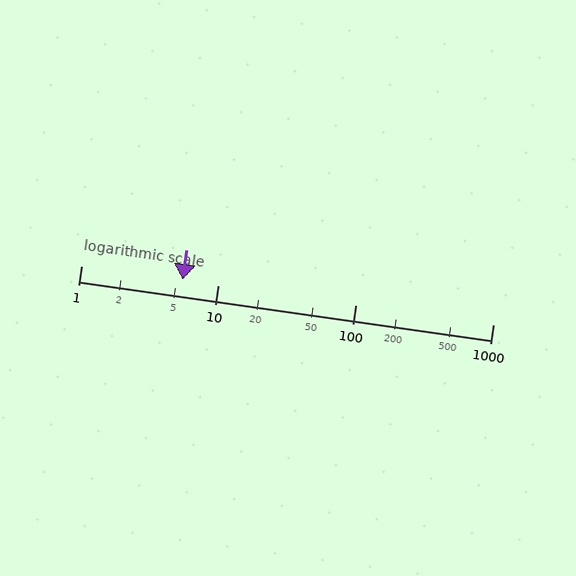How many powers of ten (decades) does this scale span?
The scale spans 3 decades, from 1 to 1000.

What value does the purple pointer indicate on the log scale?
The pointer indicates approximately 5.5.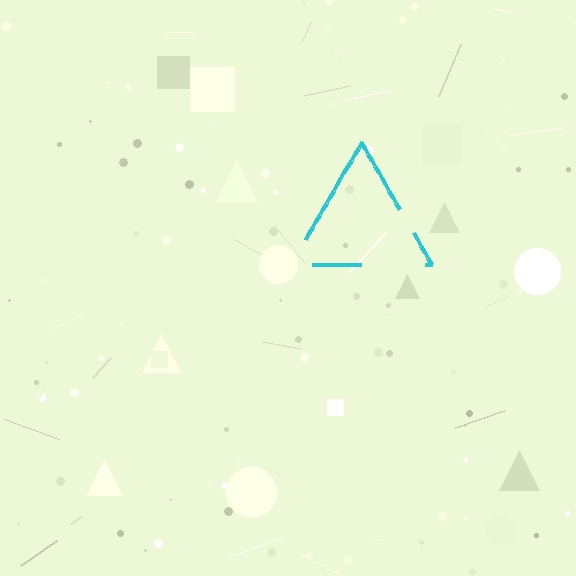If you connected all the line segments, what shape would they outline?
They would outline a triangle.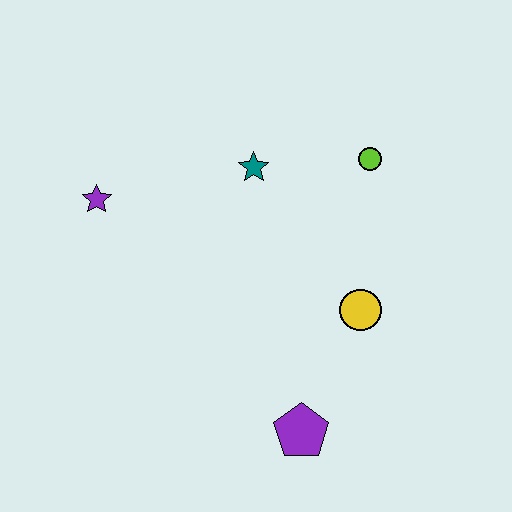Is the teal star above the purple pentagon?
Yes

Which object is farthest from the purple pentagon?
The purple star is farthest from the purple pentagon.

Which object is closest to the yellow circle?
The purple pentagon is closest to the yellow circle.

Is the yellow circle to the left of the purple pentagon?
No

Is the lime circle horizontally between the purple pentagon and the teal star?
No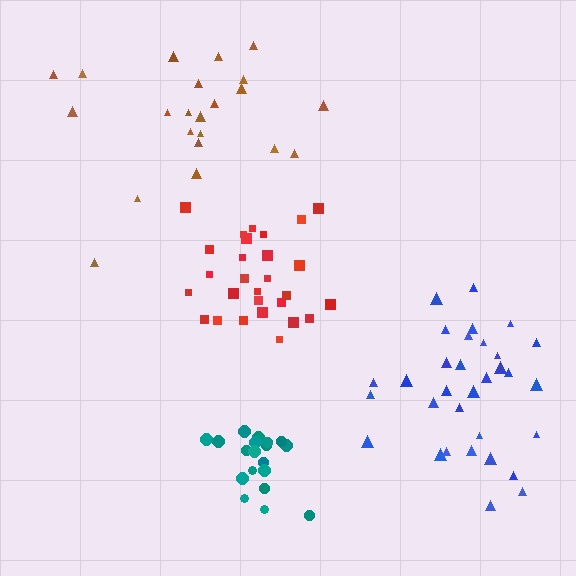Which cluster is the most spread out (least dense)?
Brown.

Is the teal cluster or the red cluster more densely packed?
Teal.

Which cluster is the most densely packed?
Teal.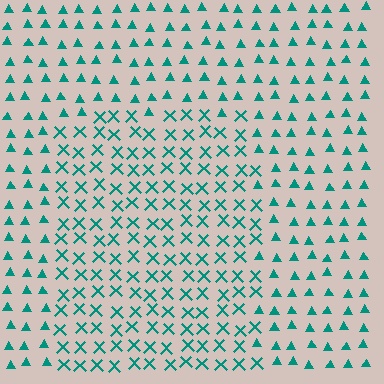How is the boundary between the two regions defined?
The boundary is defined by a change in element shape: X marks inside vs. triangles outside. All elements share the same color and spacing.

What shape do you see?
I see a rectangle.